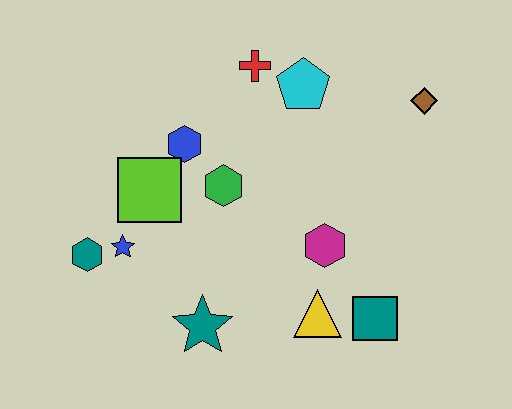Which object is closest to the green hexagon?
The blue hexagon is closest to the green hexagon.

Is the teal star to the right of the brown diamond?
No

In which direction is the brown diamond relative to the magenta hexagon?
The brown diamond is above the magenta hexagon.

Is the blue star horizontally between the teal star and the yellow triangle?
No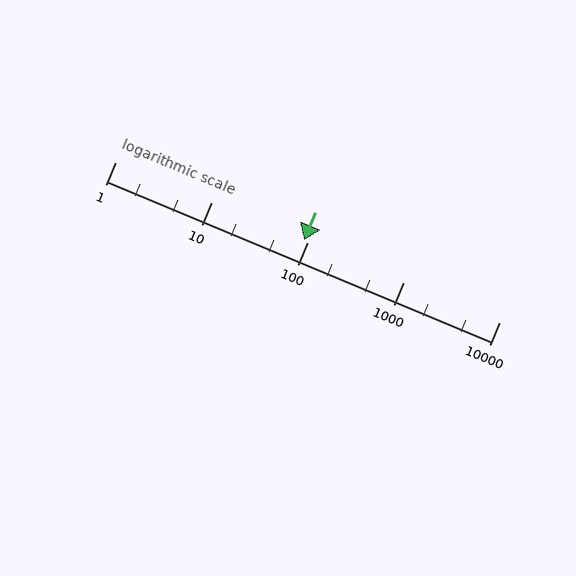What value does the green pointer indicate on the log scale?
The pointer indicates approximately 93.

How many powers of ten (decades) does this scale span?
The scale spans 4 decades, from 1 to 10000.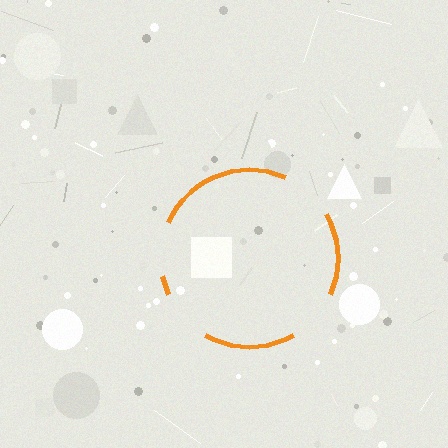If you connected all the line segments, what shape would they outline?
They would outline a circle.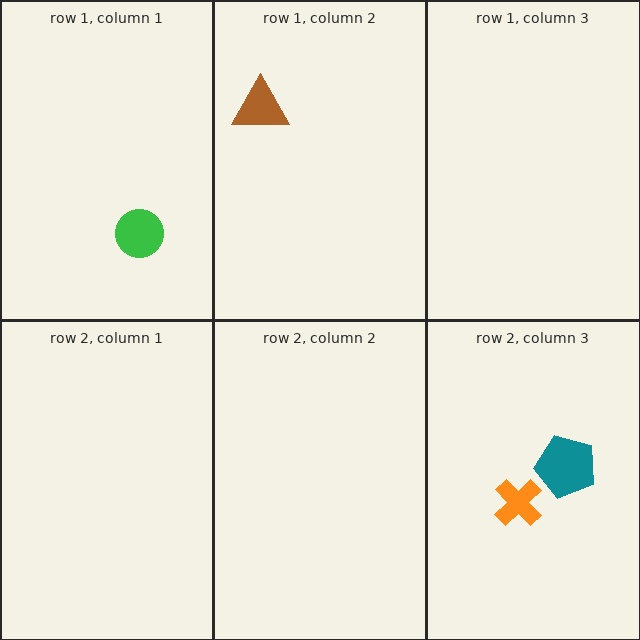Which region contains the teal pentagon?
The row 2, column 3 region.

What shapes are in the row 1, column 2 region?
The brown triangle.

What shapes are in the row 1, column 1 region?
The green circle.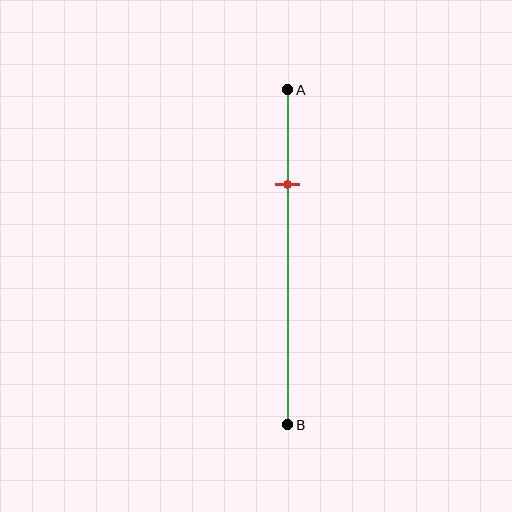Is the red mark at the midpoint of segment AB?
No, the mark is at about 30% from A, not at the 50% midpoint.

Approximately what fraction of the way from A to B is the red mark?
The red mark is approximately 30% of the way from A to B.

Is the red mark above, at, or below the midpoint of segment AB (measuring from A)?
The red mark is above the midpoint of segment AB.